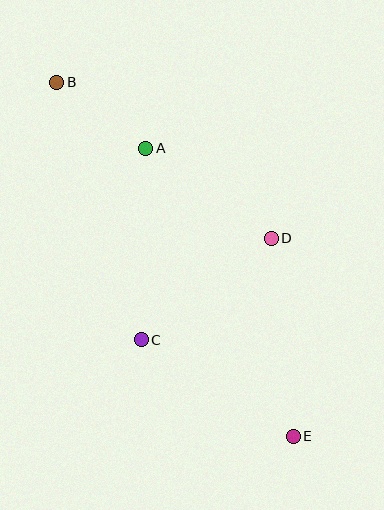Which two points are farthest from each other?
Points B and E are farthest from each other.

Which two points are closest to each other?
Points A and B are closest to each other.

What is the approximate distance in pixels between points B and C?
The distance between B and C is approximately 271 pixels.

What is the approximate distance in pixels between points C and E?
The distance between C and E is approximately 180 pixels.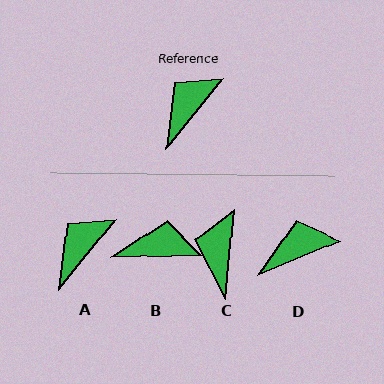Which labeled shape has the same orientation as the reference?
A.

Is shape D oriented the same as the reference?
No, it is off by about 28 degrees.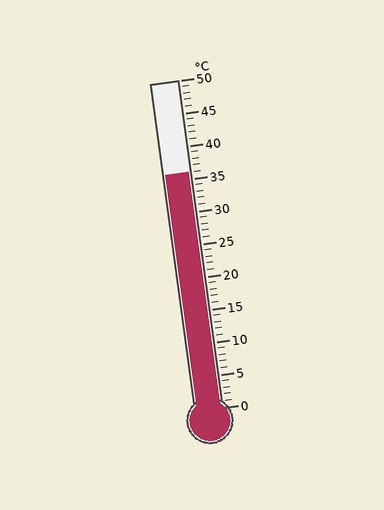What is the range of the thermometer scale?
The thermometer scale ranges from 0°C to 50°C.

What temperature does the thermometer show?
The thermometer shows approximately 36°C.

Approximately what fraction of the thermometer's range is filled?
The thermometer is filled to approximately 70% of its range.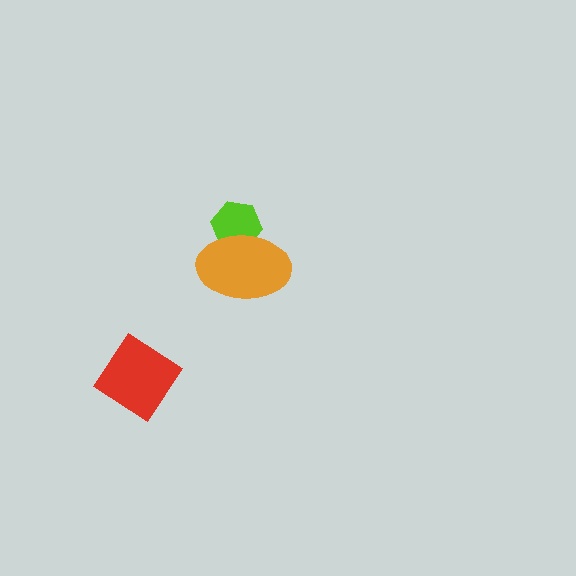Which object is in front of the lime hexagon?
The orange ellipse is in front of the lime hexagon.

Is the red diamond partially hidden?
No, no other shape covers it.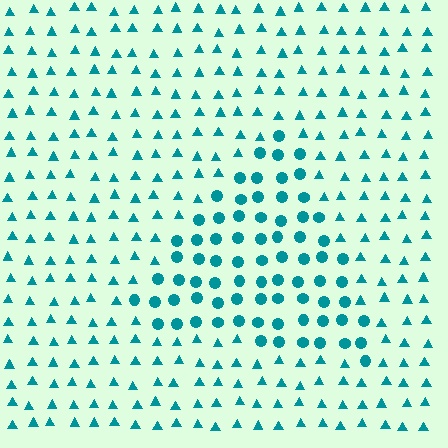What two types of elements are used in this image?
The image uses circles inside the triangle region and triangles outside it.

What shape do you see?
I see a triangle.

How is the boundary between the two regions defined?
The boundary is defined by a change in element shape: circles inside vs. triangles outside. All elements share the same color and spacing.